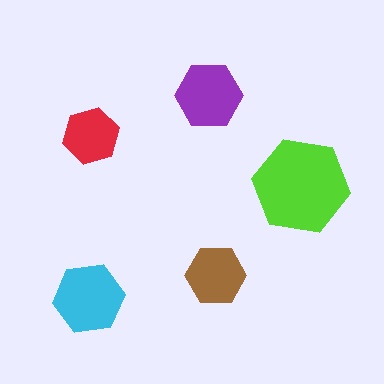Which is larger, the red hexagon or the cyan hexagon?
The cyan one.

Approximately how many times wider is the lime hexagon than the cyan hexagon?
About 1.5 times wider.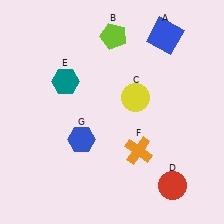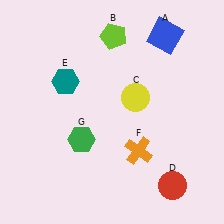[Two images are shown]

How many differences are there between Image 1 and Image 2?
There is 1 difference between the two images.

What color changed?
The hexagon (G) changed from blue in Image 1 to green in Image 2.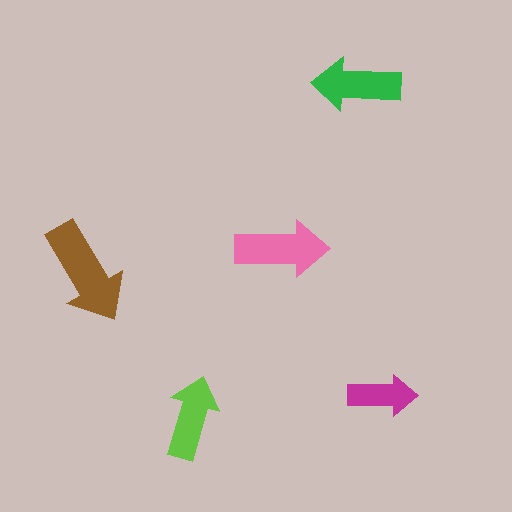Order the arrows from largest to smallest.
the brown one, the pink one, the green one, the lime one, the magenta one.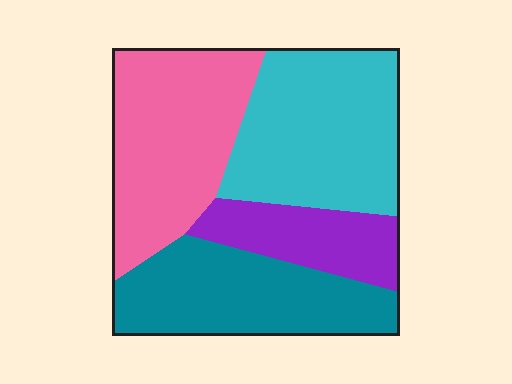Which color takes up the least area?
Purple, at roughly 15%.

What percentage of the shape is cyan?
Cyan covers 31% of the shape.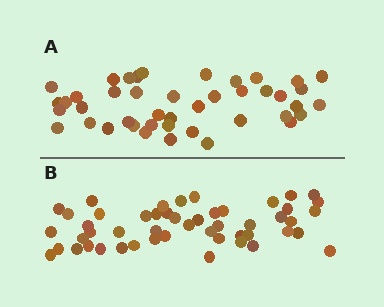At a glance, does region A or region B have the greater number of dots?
Region B (the bottom region) has more dots.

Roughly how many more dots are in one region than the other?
Region B has roughly 8 or so more dots than region A.